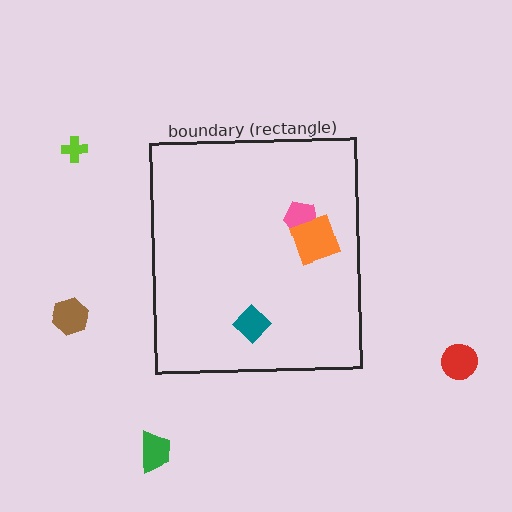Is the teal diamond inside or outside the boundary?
Inside.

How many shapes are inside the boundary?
3 inside, 4 outside.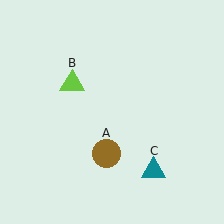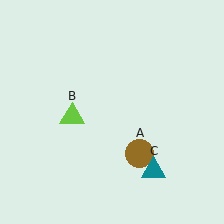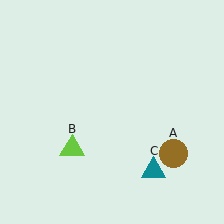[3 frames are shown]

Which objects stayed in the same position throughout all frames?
Teal triangle (object C) remained stationary.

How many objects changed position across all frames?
2 objects changed position: brown circle (object A), lime triangle (object B).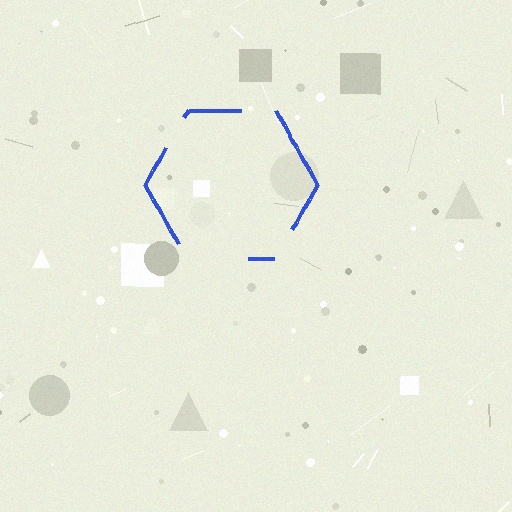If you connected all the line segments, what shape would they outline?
They would outline a hexagon.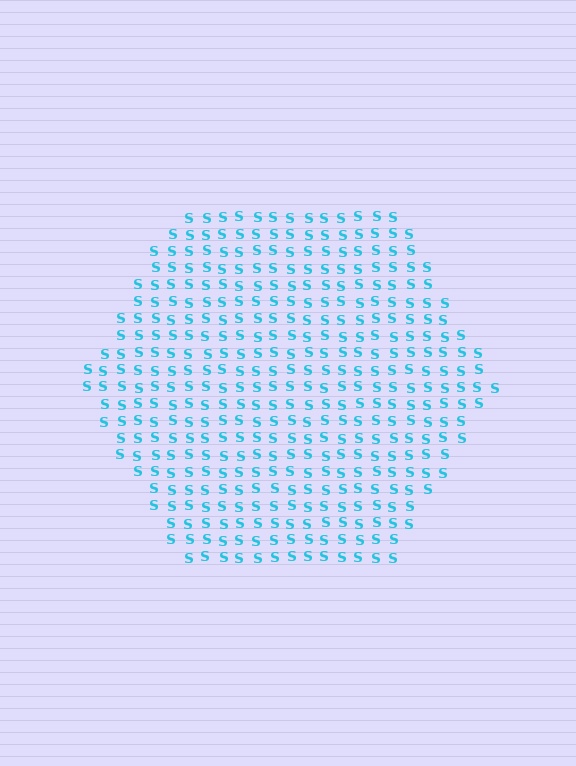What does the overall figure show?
The overall figure shows a hexagon.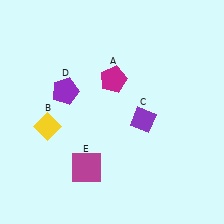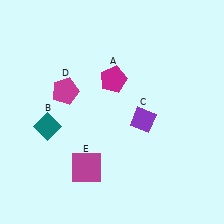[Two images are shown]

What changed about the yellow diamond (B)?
In Image 1, B is yellow. In Image 2, it changed to teal.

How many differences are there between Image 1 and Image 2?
There are 2 differences between the two images.